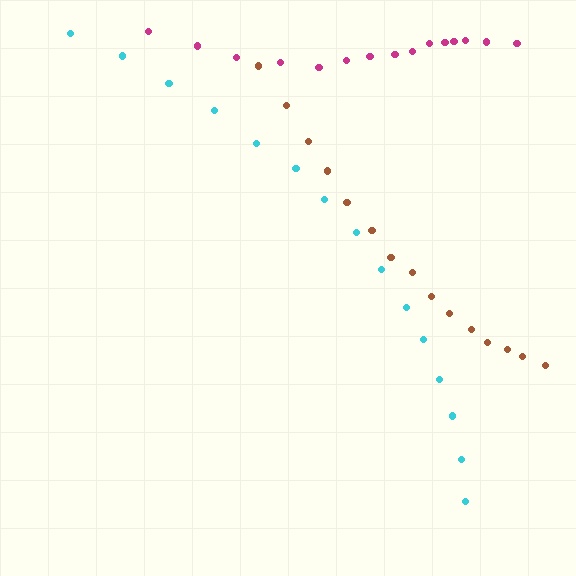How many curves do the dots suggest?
There are 3 distinct paths.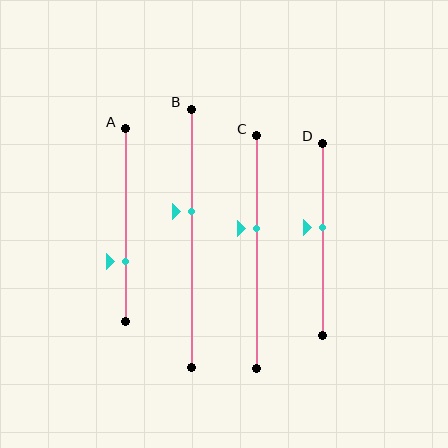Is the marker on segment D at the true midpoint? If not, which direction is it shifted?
No, the marker on segment D is shifted upward by about 6% of the segment length.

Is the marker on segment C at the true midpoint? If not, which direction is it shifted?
No, the marker on segment C is shifted upward by about 10% of the segment length.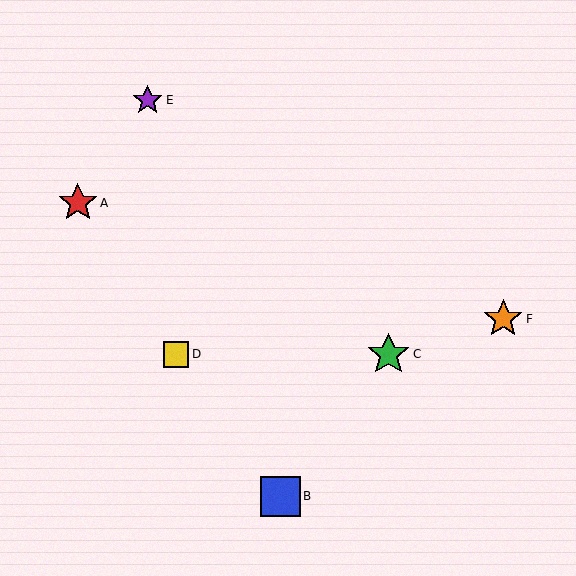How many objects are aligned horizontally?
2 objects (C, D) are aligned horizontally.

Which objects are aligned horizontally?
Objects C, D are aligned horizontally.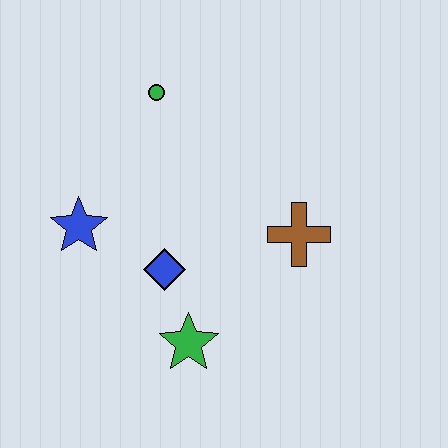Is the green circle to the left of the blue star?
No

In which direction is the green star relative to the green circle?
The green star is below the green circle.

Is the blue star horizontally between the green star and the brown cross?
No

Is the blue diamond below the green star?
No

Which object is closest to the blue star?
The blue diamond is closest to the blue star.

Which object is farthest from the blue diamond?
The green circle is farthest from the blue diamond.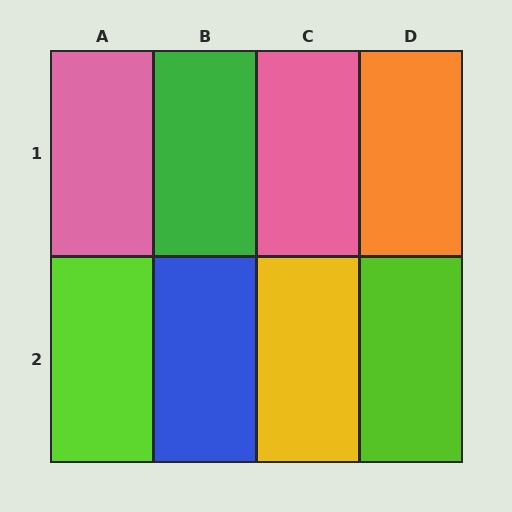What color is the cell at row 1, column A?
Pink.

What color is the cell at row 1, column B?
Green.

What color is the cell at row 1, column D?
Orange.